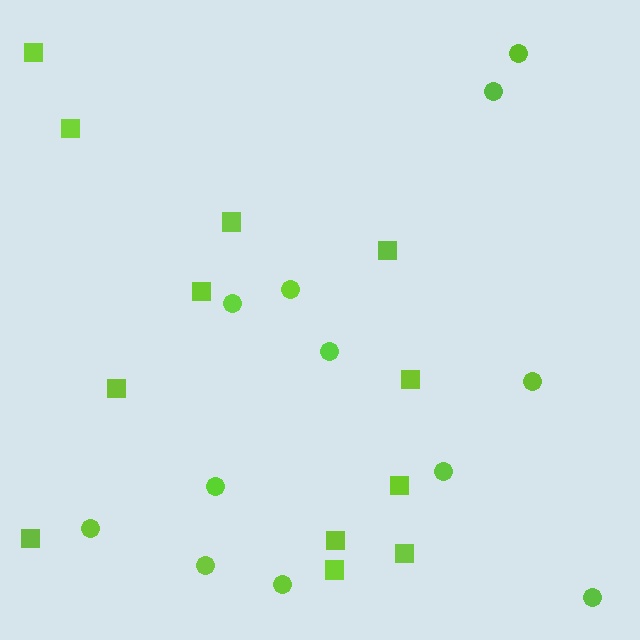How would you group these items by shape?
There are 2 groups: one group of squares (12) and one group of circles (12).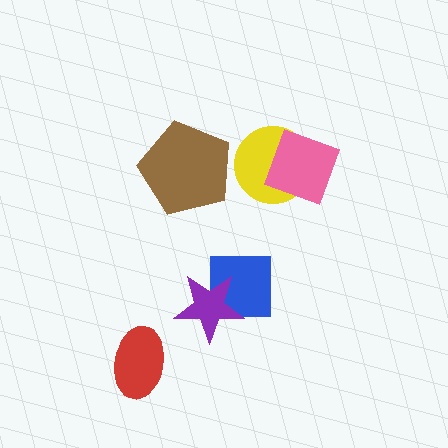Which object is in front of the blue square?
The purple star is in front of the blue square.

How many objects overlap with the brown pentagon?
0 objects overlap with the brown pentagon.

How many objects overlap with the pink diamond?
1 object overlaps with the pink diamond.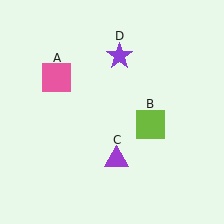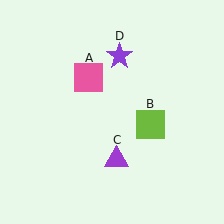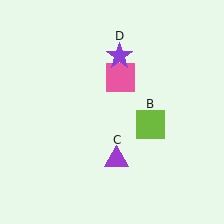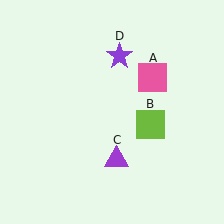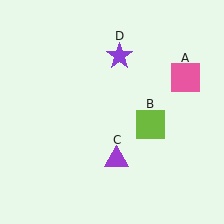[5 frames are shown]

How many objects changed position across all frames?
1 object changed position: pink square (object A).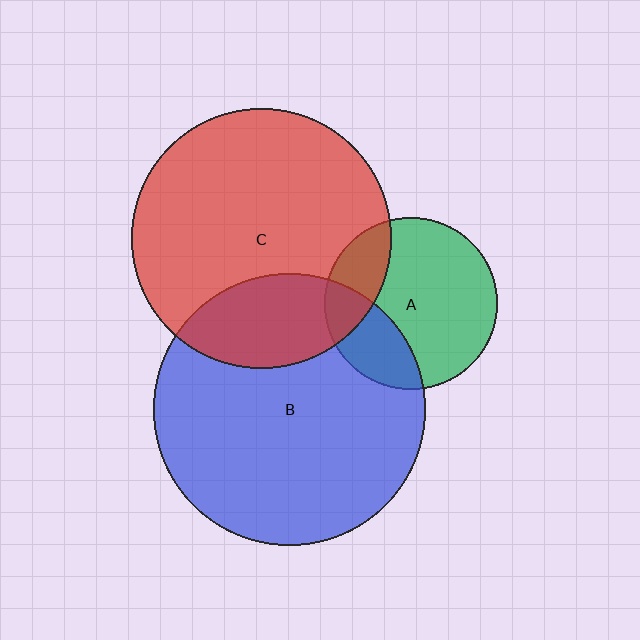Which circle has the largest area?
Circle B (blue).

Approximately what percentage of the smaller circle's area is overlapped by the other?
Approximately 25%.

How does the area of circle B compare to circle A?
Approximately 2.5 times.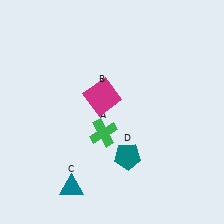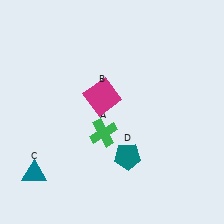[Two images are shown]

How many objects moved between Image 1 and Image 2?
1 object moved between the two images.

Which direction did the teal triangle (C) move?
The teal triangle (C) moved left.